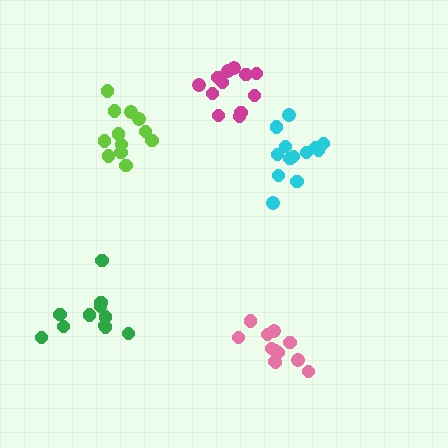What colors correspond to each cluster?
The clusters are colored: pink, cyan, magenta, green, lime.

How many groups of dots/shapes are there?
There are 5 groups.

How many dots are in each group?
Group 1: 12 dots, Group 2: 13 dots, Group 3: 12 dots, Group 4: 11 dots, Group 5: 12 dots (60 total).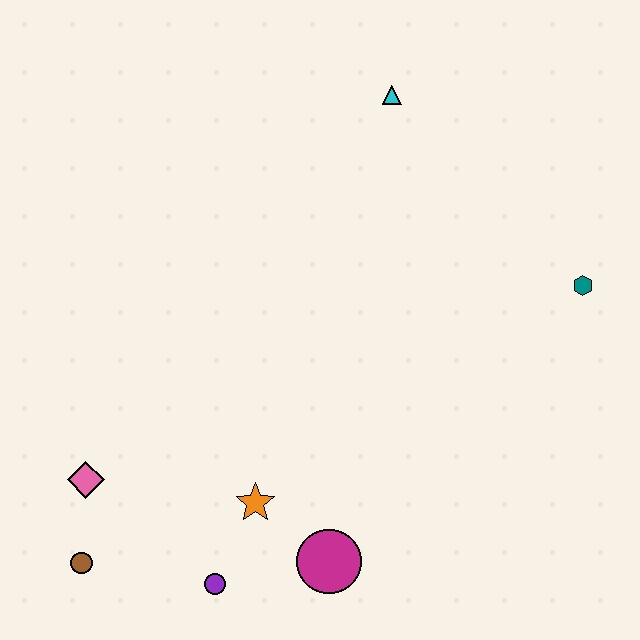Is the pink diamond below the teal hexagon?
Yes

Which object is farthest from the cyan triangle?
The brown circle is farthest from the cyan triangle.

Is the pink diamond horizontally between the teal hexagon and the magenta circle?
No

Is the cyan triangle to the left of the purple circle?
No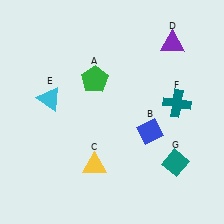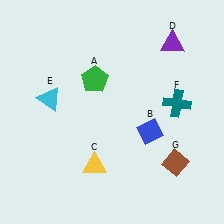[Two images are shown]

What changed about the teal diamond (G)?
In Image 1, G is teal. In Image 2, it changed to brown.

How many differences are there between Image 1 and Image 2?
There is 1 difference between the two images.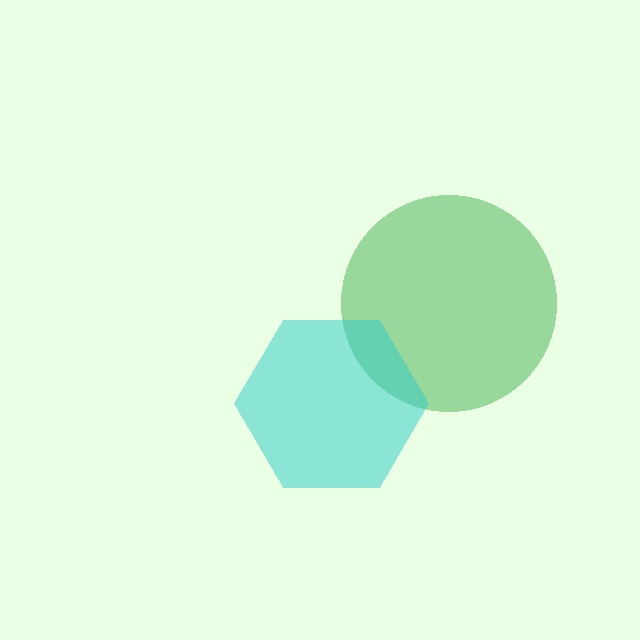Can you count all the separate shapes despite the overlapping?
Yes, there are 2 separate shapes.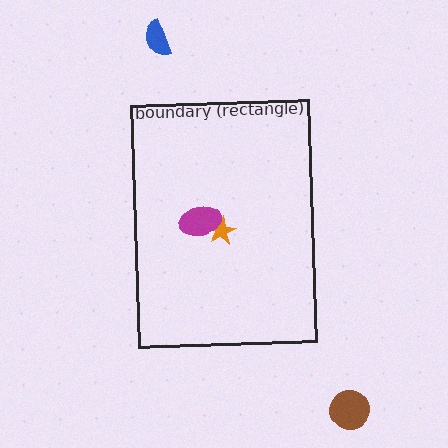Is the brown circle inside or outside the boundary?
Outside.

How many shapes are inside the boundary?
2 inside, 2 outside.